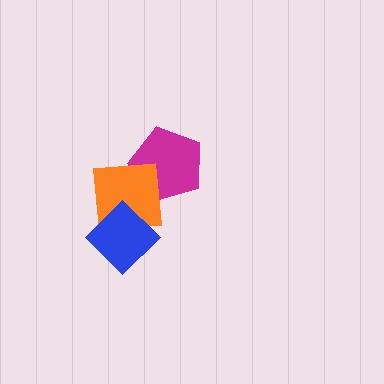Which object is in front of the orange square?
The blue diamond is in front of the orange square.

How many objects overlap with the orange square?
2 objects overlap with the orange square.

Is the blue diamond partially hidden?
No, no other shape covers it.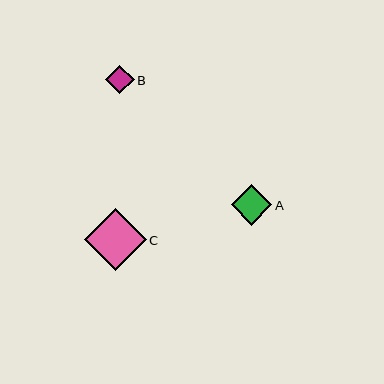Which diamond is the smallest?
Diamond B is the smallest with a size of approximately 29 pixels.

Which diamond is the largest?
Diamond C is the largest with a size of approximately 62 pixels.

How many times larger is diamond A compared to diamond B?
Diamond A is approximately 1.4 times the size of diamond B.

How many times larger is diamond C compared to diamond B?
Diamond C is approximately 2.2 times the size of diamond B.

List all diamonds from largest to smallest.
From largest to smallest: C, A, B.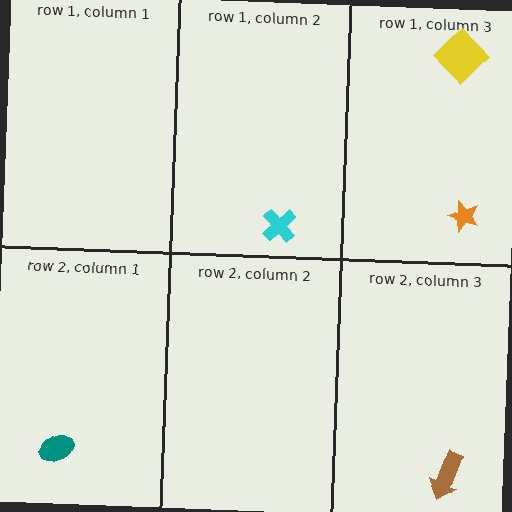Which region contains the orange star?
The row 1, column 3 region.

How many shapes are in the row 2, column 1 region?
1.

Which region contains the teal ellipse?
The row 2, column 1 region.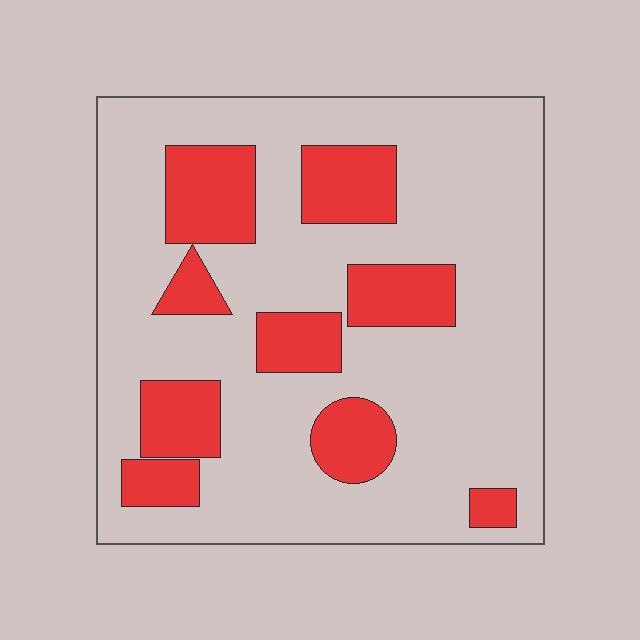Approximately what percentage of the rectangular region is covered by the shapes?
Approximately 25%.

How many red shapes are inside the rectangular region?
9.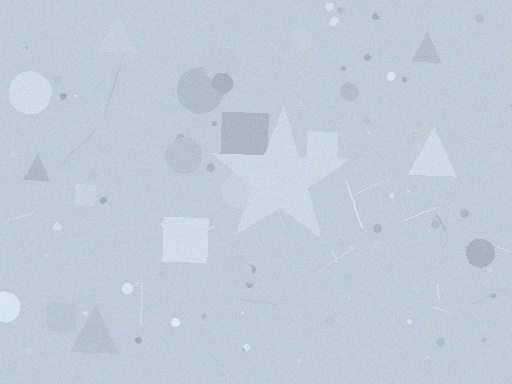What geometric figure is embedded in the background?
A star is embedded in the background.